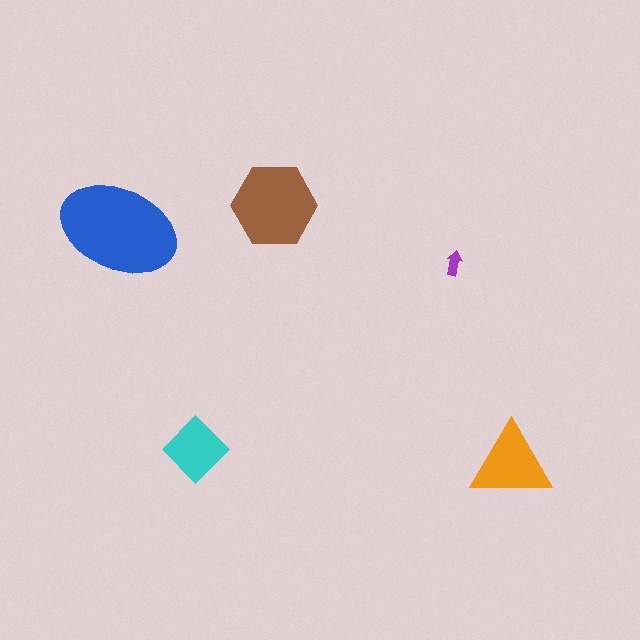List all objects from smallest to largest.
The purple arrow, the cyan diamond, the orange triangle, the brown hexagon, the blue ellipse.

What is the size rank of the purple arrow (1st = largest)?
5th.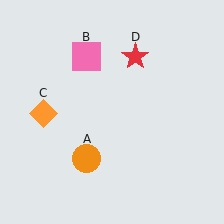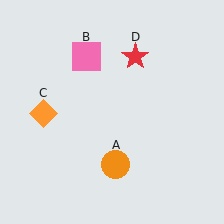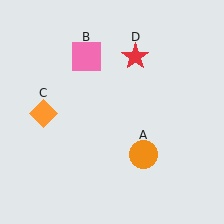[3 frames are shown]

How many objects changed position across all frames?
1 object changed position: orange circle (object A).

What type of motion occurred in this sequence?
The orange circle (object A) rotated counterclockwise around the center of the scene.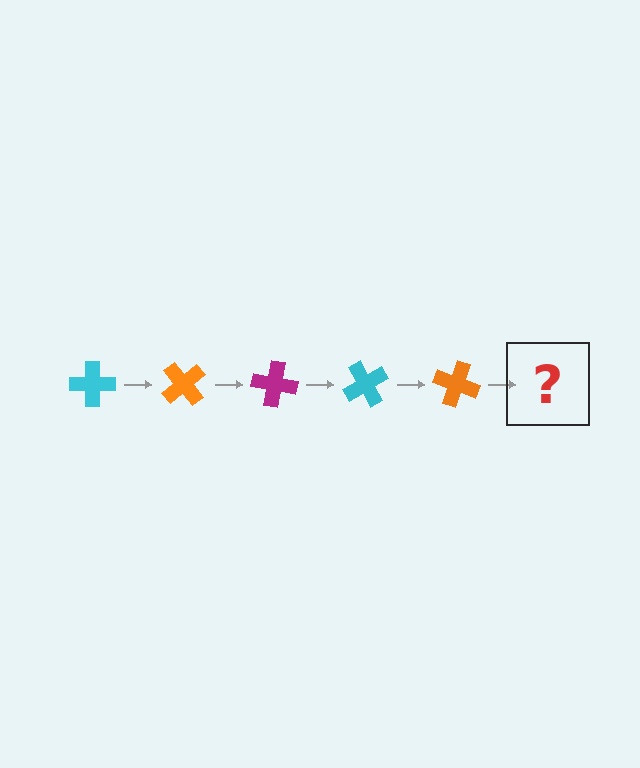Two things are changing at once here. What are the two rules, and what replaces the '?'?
The two rules are that it rotates 50 degrees each step and the color cycles through cyan, orange, and magenta. The '?' should be a magenta cross, rotated 250 degrees from the start.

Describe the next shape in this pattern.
It should be a magenta cross, rotated 250 degrees from the start.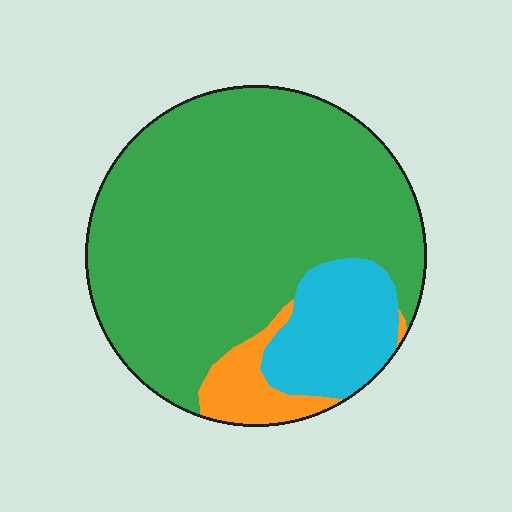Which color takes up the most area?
Green, at roughly 75%.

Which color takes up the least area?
Orange, at roughly 10%.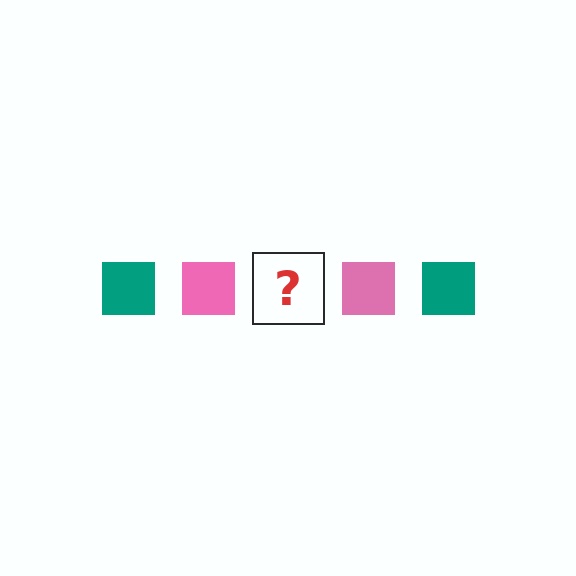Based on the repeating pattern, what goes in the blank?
The blank should be a teal square.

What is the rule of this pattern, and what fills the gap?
The rule is that the pattern cycles through teal, pink squares. The gap should be filled with a teal square.